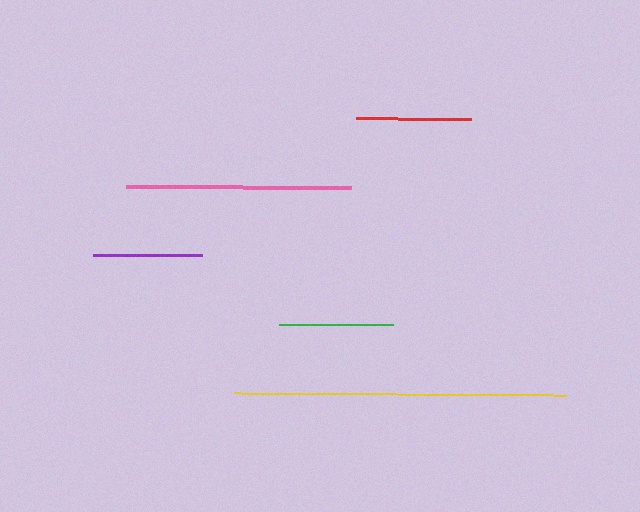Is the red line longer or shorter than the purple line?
The red line is longer than the purple line.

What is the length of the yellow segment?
The yellow segment is approximately 332 pixels long.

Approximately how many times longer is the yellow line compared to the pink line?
The yellow line is approximately 1.5 times the length of the pink line.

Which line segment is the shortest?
The purple line is the shortest at approximately 109 pixels.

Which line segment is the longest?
The yellow line is the longest at approximately 332 pixels.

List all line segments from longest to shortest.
From longest to shortest: yellow, pink, red, green, purple.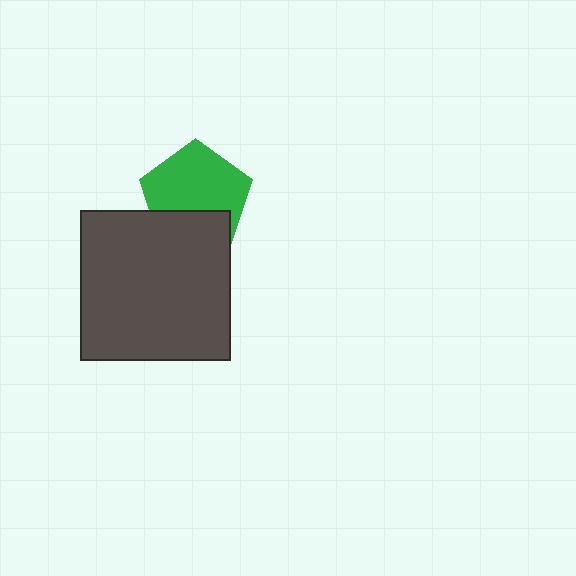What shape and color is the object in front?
The object in front is a dark gray square.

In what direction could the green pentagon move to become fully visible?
The green pentagon could move up. That would shift it out from behind the dark gray square entirely.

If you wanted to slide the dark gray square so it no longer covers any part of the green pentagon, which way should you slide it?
Slide it down — that is the most direct way to separate the two shapes.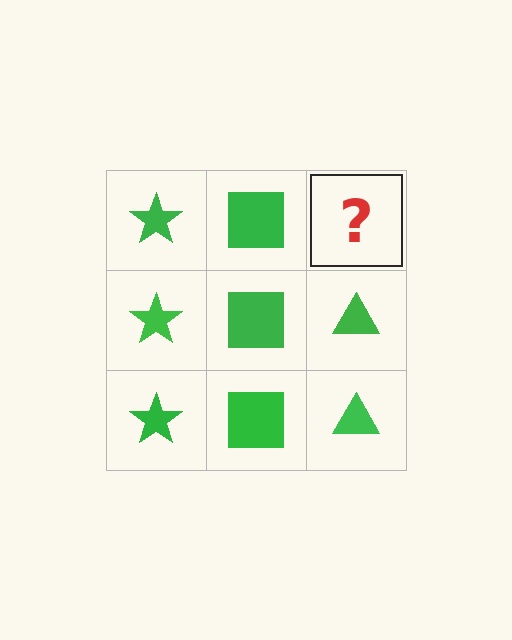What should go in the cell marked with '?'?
The missing cell should contain a green triangle.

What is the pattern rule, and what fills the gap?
The rule is that each column has a consistent shape. The gap should be filled with a green triangle.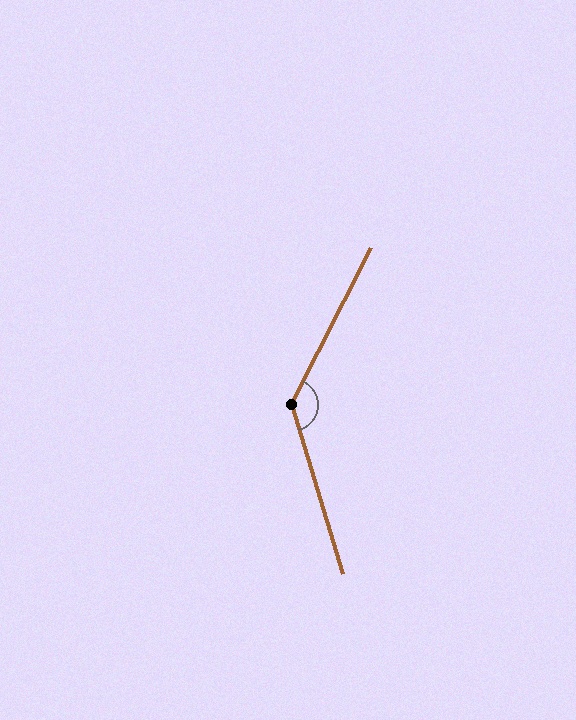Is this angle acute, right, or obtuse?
It is obtuse.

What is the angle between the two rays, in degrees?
Approximately 136 degrees.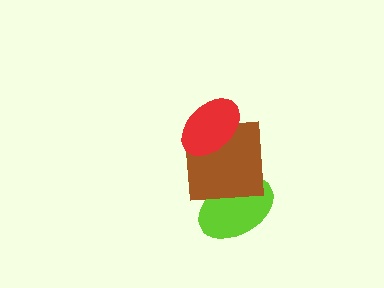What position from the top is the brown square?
The brown square is 2nd from the top.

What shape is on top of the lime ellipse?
The brown square is on top of the lime ellipse.